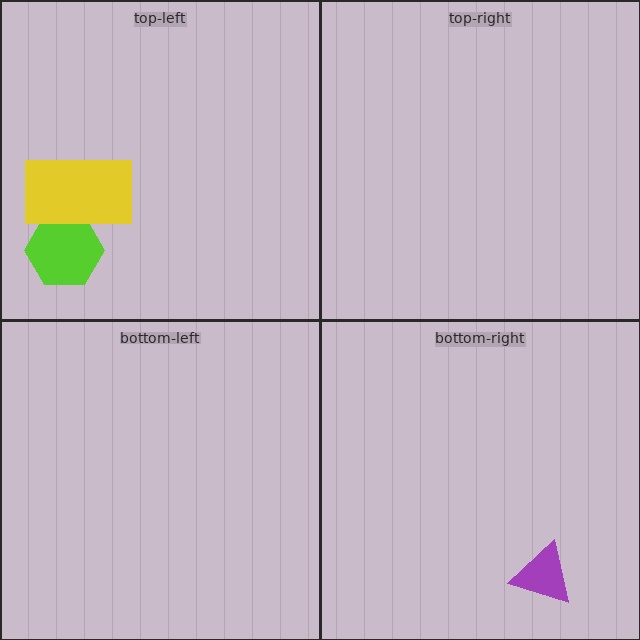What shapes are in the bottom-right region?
The purple triangle.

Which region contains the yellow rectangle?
The top-left region.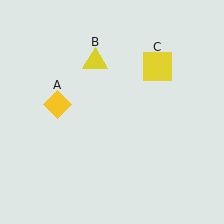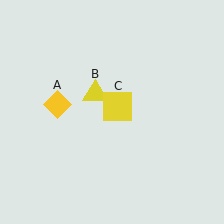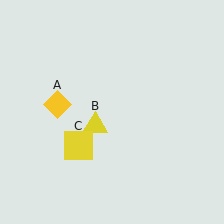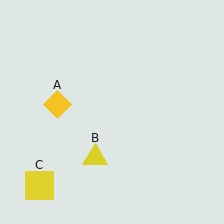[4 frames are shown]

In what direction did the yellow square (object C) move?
The yellow square (object C) moved down and to the left.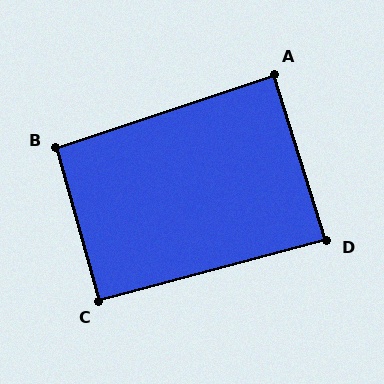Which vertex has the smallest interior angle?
D, at approximately 87 degrees.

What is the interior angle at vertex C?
Approximately 91 degrees (approximately right).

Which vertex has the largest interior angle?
B, at approximately 93 degrees.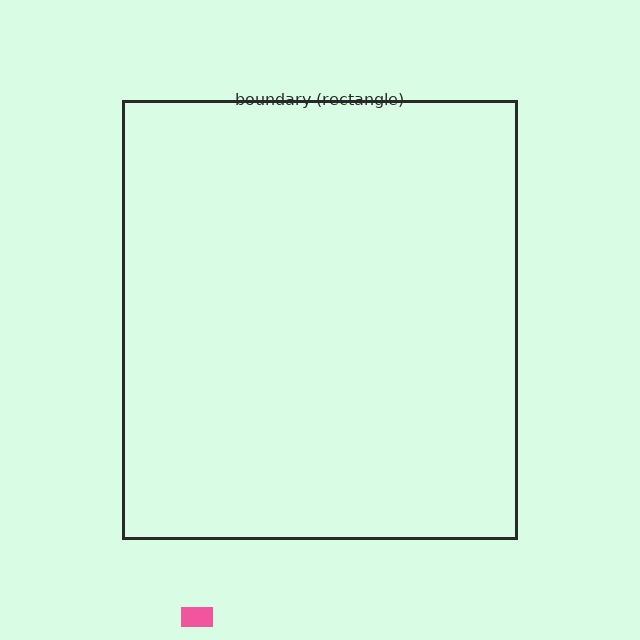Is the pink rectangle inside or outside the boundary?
Outside.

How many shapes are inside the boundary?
0 inside, 1 outside.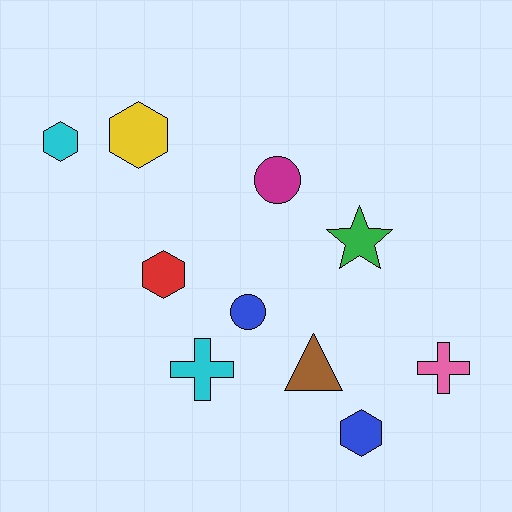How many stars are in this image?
There is 1 star.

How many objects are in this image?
There are 10 objects.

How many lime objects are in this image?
There are no lime objects.